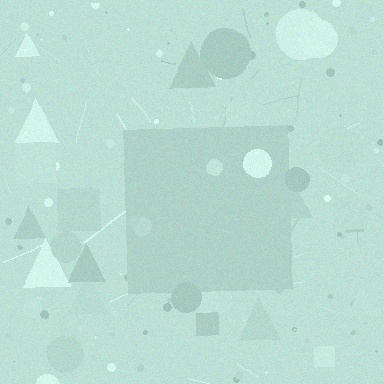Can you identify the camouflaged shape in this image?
The camouflaged shape is a square.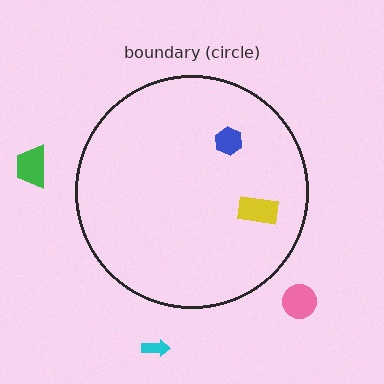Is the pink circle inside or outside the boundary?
Outside.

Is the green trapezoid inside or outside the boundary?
Outside.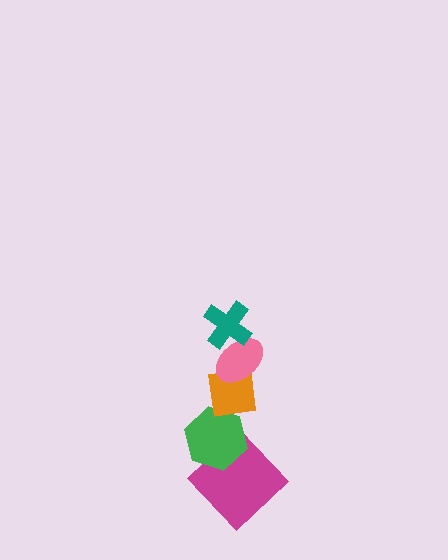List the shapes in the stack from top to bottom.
From top to bottom: the teal cross, the pink ellipse, the orange square, the green hexagon, the magenta diamond.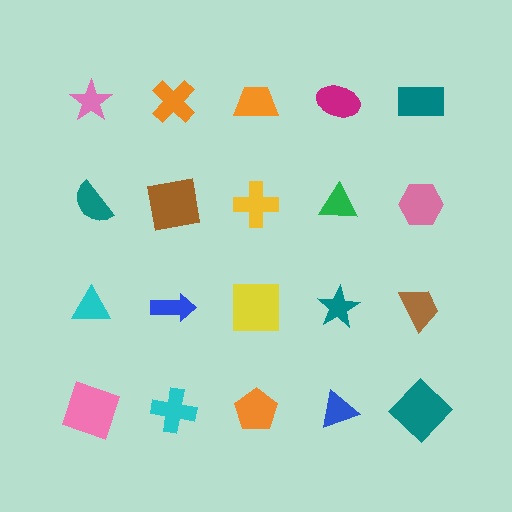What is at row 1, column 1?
A pink star.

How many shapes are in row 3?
5 shapes.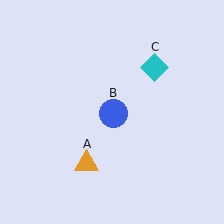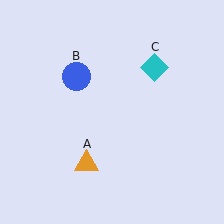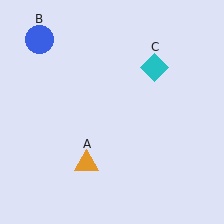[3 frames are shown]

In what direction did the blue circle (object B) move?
The blue circle (object B) moved up and to the left.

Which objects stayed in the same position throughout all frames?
Orange triangle (object A) and cyan diamond (object C) remained stationary.